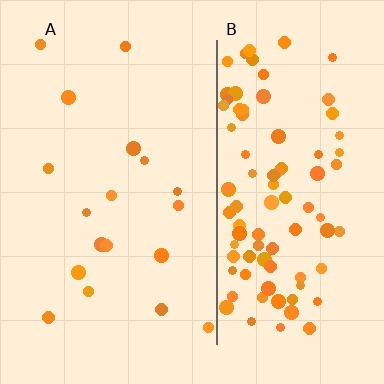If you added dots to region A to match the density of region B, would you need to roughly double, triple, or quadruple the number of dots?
Approximately quadruple.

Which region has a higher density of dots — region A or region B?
B (the right).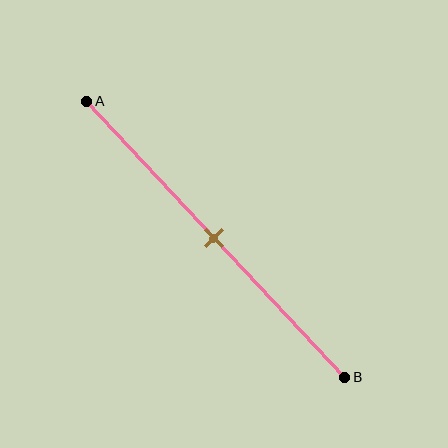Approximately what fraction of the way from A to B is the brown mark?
The brown mark is approximately 50% of the way from A to B.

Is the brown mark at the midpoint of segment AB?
Yes, the mark is approximately at the midpoint.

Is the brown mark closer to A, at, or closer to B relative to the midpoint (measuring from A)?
The brown mark is approximately at the midpoint of segment AB.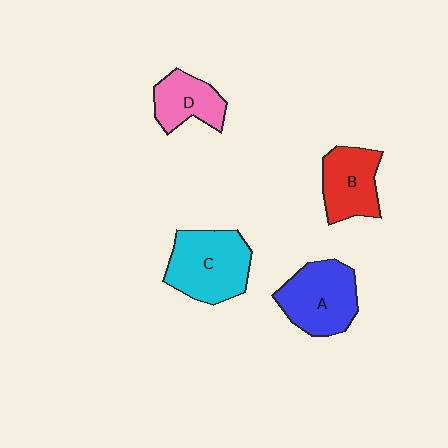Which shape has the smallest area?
Shape D (pink).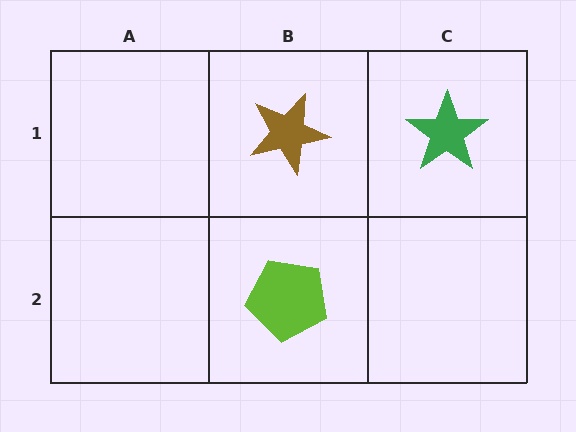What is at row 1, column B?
A brown star.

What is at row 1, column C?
A green star.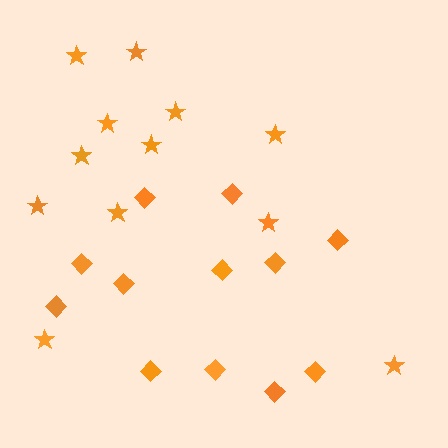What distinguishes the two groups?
There are 2 groups: one group of diamonds (12) and one group of stars (12).